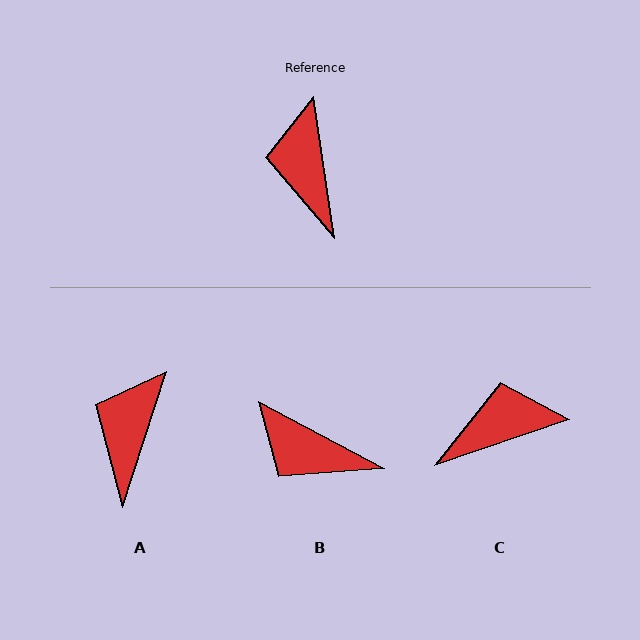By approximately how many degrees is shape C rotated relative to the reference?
Approximately 79 degrees clockwise.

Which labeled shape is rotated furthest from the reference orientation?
C, about 79 degrees away.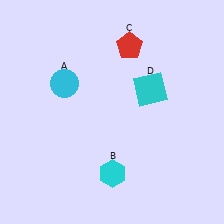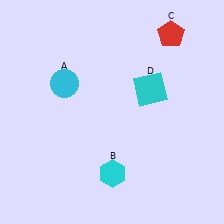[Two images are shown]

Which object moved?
The red pentagon (C) moved right.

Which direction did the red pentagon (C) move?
The red pentagon (C) moved right.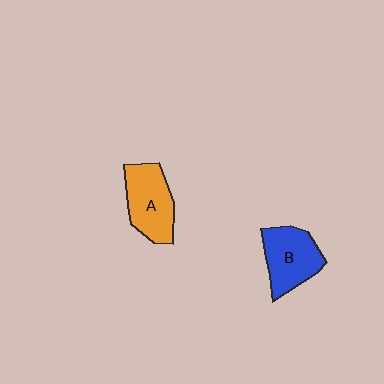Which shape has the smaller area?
Shape B (blue).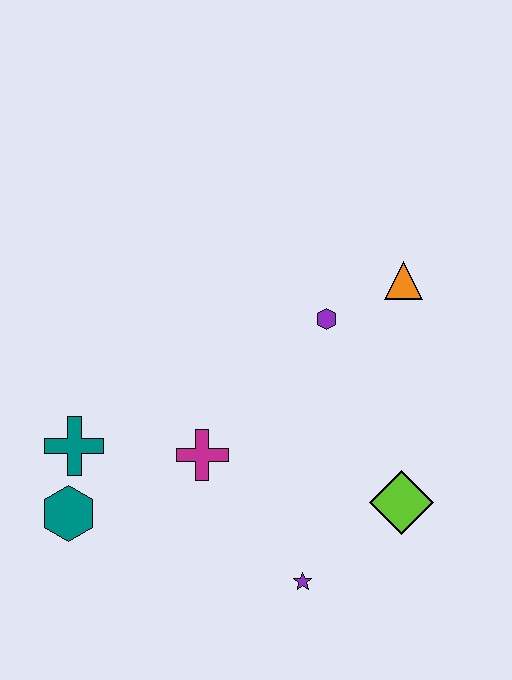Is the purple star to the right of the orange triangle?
No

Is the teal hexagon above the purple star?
Yes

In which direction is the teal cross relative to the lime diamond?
The teal cross is to the left of the lime diamond.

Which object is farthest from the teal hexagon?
The orange triangle is farthest from the teal hexagon.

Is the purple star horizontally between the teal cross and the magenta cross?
No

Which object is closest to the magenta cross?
The teal cross is closest to the magenta cross.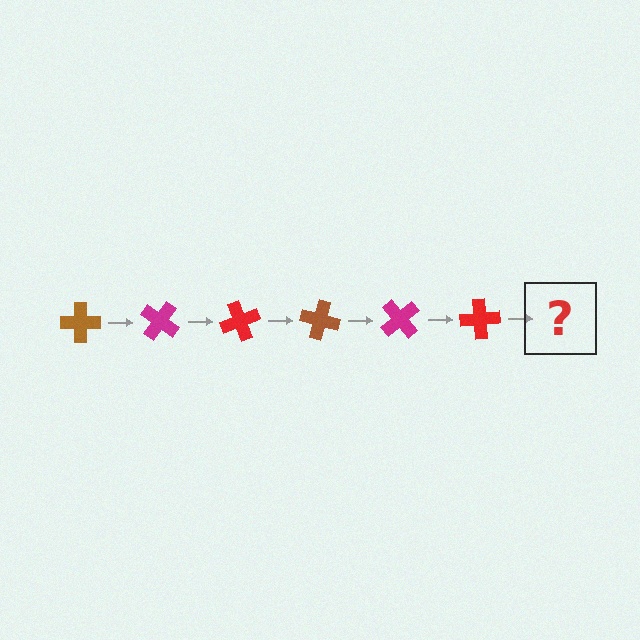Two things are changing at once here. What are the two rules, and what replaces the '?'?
The two rules are that it rotates 35 degrees each step and the color cycles through brown, magenta, and red. The '?' should be a brown cross, rotated 210 degrees from the start.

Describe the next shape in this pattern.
It should be a brown cross, rotated 210 degrees from the start.